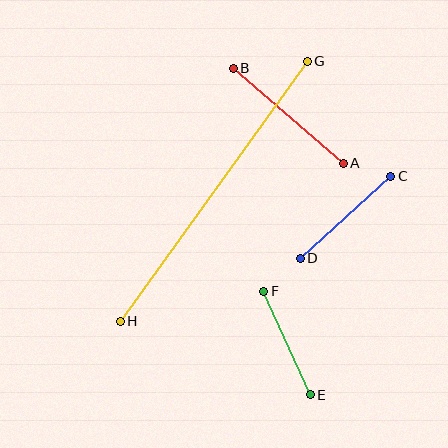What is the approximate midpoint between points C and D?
The midpoint is at approximately (345, 217) pixels.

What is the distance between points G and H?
The distance is approximately 320 pixels.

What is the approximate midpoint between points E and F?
The midpoint is at approximately (287, 343) pixels.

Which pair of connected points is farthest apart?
Points G and H are farthest apart.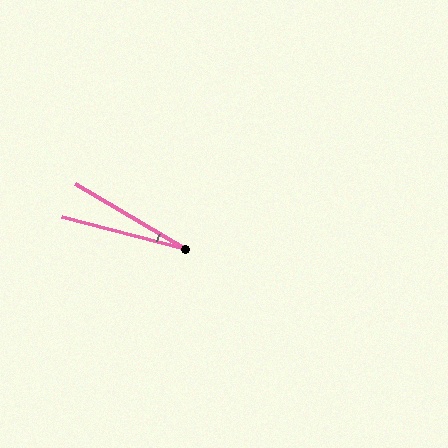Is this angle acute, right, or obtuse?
It is acute.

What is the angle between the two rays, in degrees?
Approximately 16 degrees.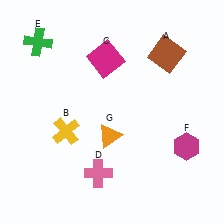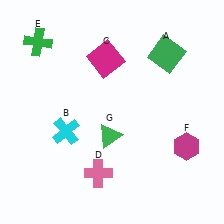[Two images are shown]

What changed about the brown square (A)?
In Image 1, A is brown. In Image 2, it changed to green.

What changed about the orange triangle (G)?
In Image 1, G is orange. In Image 2, it changed to green.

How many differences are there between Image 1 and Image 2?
There are 3 differences between the two images.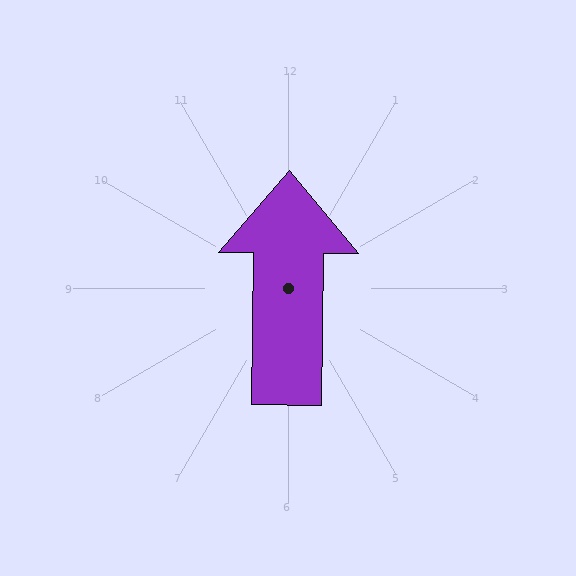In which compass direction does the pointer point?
North.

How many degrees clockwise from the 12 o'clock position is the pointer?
Approximately 1 degrees.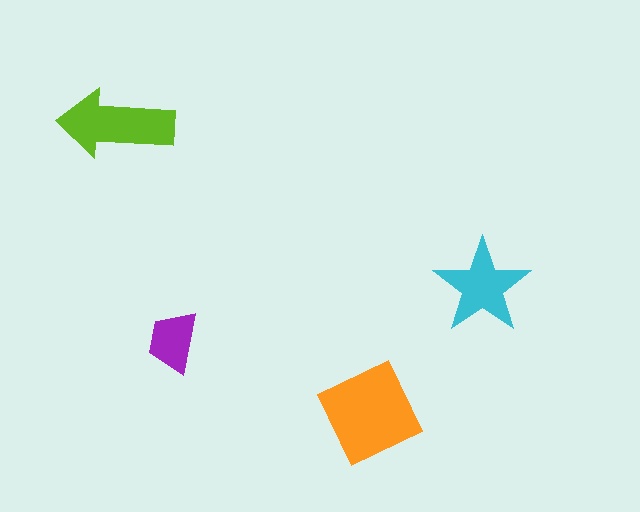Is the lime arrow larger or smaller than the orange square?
Smaller.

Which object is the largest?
The orange square.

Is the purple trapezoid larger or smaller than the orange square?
Smaller.